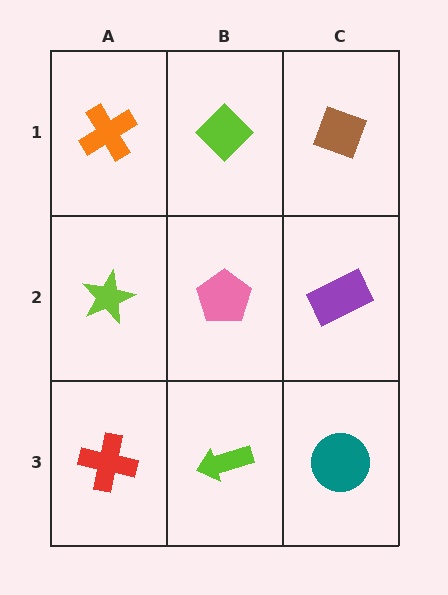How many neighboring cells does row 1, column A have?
2.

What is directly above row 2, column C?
A brown diamond.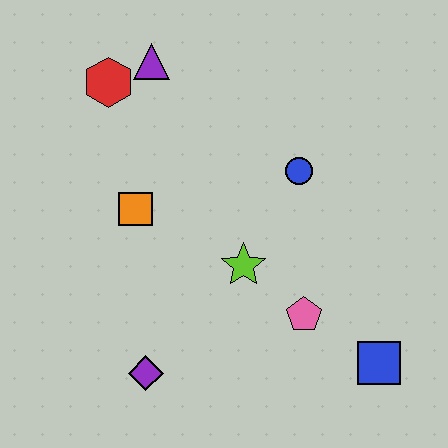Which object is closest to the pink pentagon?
The lime star is closest to the pink pentagon.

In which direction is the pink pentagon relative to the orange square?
The pink pentagon is to the right of the orange square.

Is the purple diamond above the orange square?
No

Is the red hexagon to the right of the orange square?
No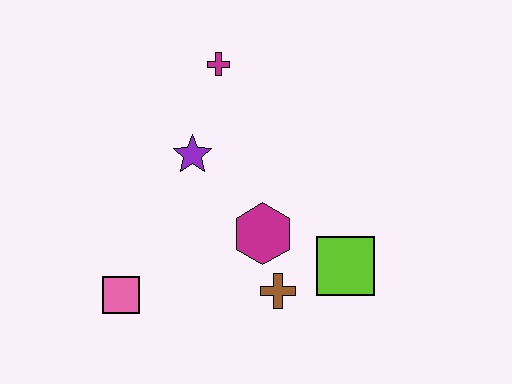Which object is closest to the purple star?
The magenta cross is closest to the purple star.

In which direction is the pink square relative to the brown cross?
The pink square is to the left of the brown cross.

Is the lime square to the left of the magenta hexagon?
No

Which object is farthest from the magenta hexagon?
The magenta cross is farthest from the magenta hexagon.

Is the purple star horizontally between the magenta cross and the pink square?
Yes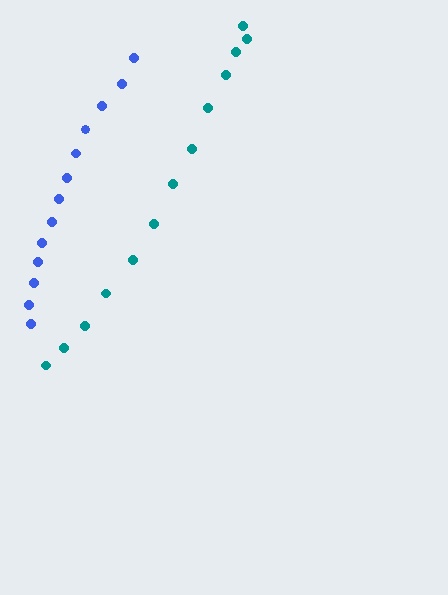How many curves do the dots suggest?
There are 2 distinct paths.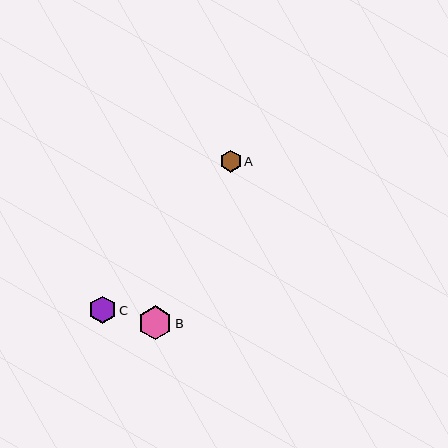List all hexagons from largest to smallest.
From largest to smallest: B, C, A.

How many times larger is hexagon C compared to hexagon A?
Hexagon C is approximately 1.3 times the size of hexagon A.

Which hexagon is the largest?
Hexagon B is the largest with a size of approximately 34 pixels.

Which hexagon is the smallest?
Hexagon A is the smallest with a size of approximately 22 pixels.